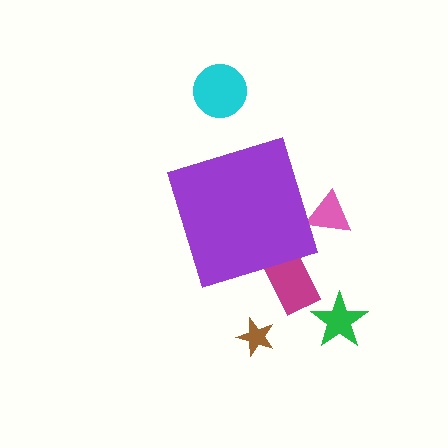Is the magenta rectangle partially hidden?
Yes, the magenta rectangle is partially hidden behind the purple diamond.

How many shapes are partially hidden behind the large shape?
2 shapes are partially hidden.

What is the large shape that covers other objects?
A purple diamond.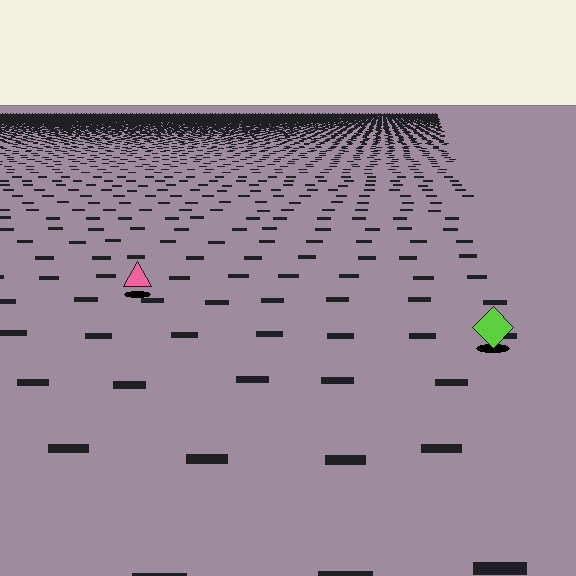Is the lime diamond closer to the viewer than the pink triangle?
Yes. The lime diamond is closer — you can tell from the texture gradient: the ground texture is coarser near it.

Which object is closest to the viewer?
The lime diamond is closest. The texture marks near it are larger and more spread out.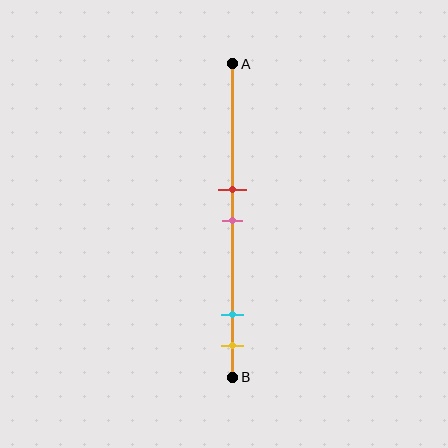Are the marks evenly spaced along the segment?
No, the marks are not evenly spaced.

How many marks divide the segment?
There are 4 marks dividing the segment.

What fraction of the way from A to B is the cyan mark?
The cyan mark is approximately 80% (0.8) of the way from A to B.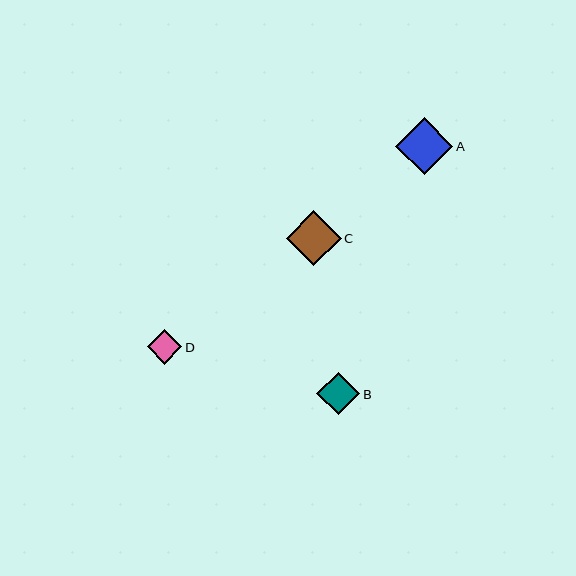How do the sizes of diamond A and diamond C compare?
Diamond A and diamond C are approximately the same size.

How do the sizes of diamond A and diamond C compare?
Diamond A and diamond C are approximately the same size.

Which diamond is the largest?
Diamond A is the largest with a size of approximately 58 pixels.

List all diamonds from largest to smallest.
From largest to smallest: A, C, B, D.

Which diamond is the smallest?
Diamond D is the smallest with a size of approximately 35 pixels.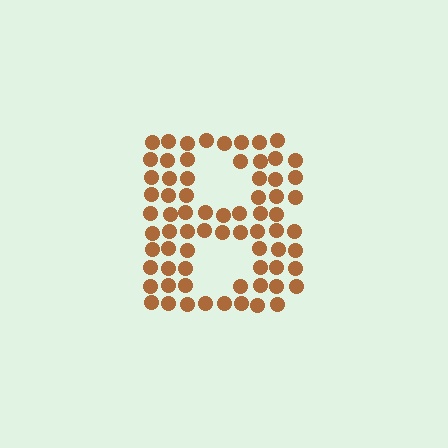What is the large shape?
The large shape is the letter B.